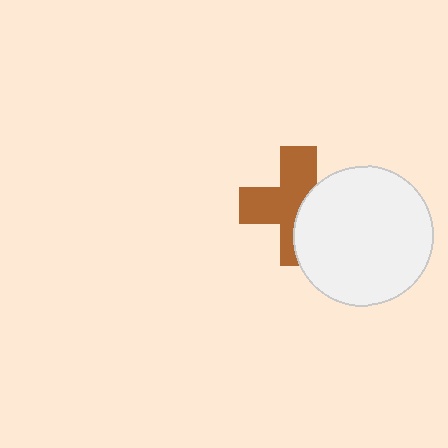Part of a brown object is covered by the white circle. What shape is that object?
It is a cross.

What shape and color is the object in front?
The object in front is a white circle.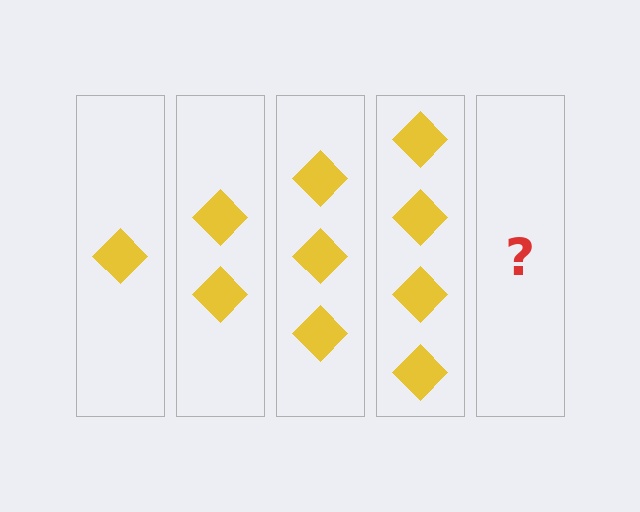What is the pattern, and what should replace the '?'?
The pattern is that each step adds one more diamond. The '?' should be 5 diamonds.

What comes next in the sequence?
The next element should be 5 diamonds.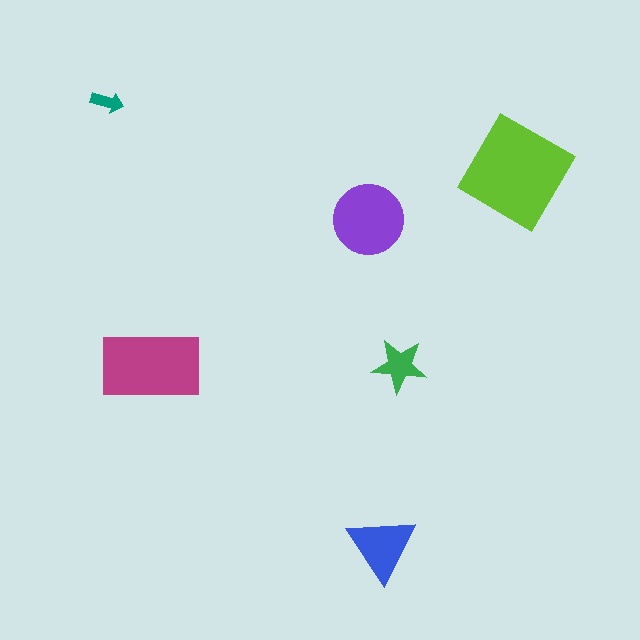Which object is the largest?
The lime diamond.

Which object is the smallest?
The teal arrow.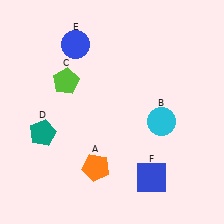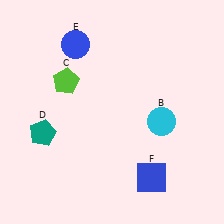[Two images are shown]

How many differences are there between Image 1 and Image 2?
There is 1 difference between the two images.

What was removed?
The orange pentagon (A) was removed in Image 2.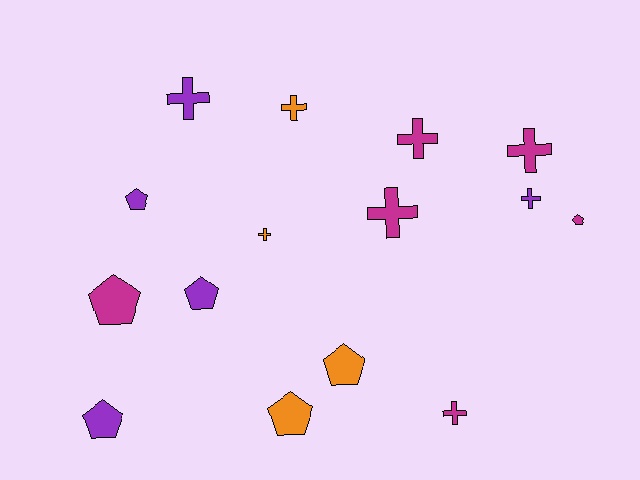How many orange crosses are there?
There are 2 orange crosses.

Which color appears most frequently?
Magenta, with 6 objects.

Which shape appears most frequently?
Cross, with 8 objects.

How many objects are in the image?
There are 15 objects.